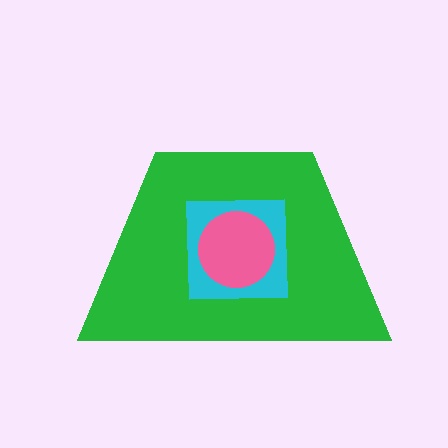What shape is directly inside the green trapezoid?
The cyan square.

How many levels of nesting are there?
3.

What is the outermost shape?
The green trapezoid.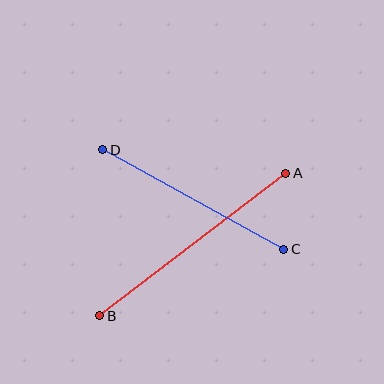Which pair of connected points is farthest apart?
Points A and B are farthest apart.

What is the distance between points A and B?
The distance is approximately 234 pixels.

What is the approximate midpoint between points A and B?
The midpoint is at approximately (193, 244) pixels.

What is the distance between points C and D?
The distance is approximately 207 pixels.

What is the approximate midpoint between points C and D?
The midpoint is at approximately (193, 199) pixels.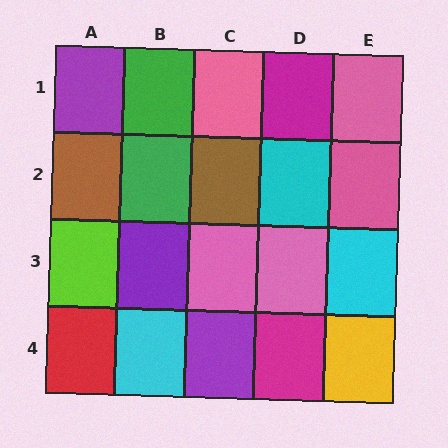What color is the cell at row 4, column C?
Purple.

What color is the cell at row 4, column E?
Yellow.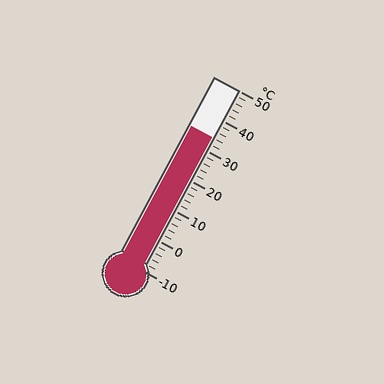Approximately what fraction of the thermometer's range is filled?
The thermometer is filled to approximately 75% of its range.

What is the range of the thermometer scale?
The thermometer scale ranges from -10°C to 50°C.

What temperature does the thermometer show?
The thermometer shows approximately 34°C.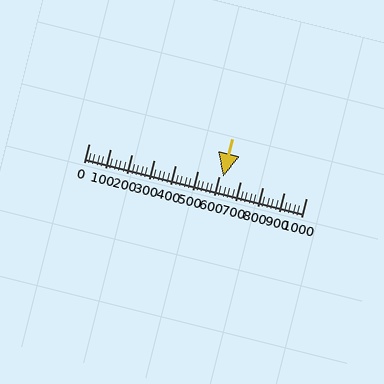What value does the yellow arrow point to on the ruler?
The yellow arrow points to approximately 620.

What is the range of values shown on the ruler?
The ruler shows values from 0 to 1000.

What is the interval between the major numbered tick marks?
The major tick marks are spaced 100 units apart.